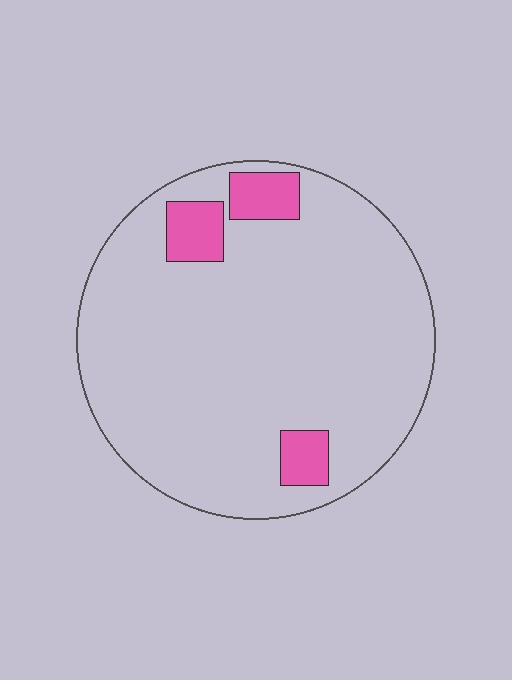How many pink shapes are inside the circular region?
3.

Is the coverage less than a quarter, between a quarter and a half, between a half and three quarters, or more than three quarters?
Less than a quarter.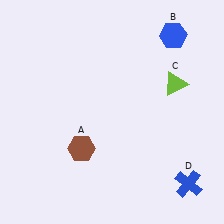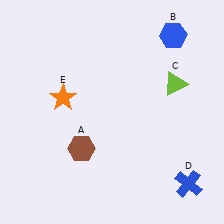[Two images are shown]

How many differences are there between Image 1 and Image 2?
There is 1 difference between the two images.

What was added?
An orange star (E) was added in Image 2.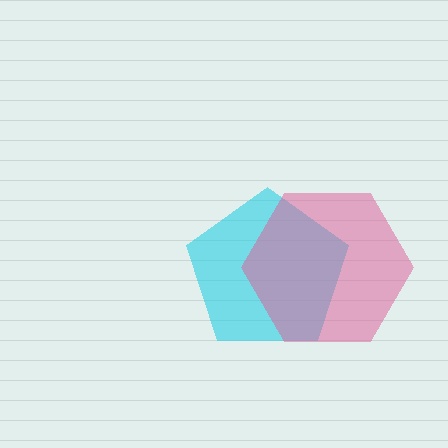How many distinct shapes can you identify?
There are 2 distinct shapes: a cyan pentagon, a pink hexagon.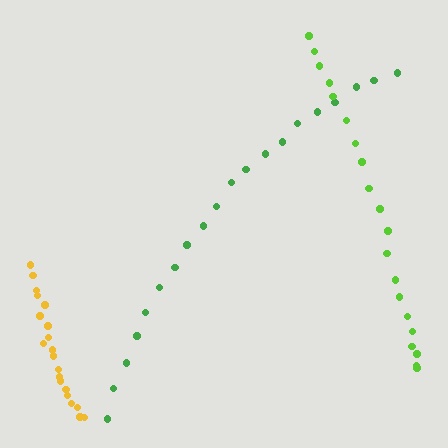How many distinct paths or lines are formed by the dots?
There are 3 distinct paths.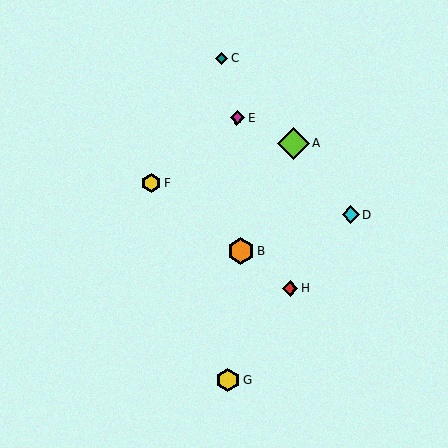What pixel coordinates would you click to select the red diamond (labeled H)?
Click at (290, 289) to select the red diamond H.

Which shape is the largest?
The lime diamond (labeled A) is the largest.